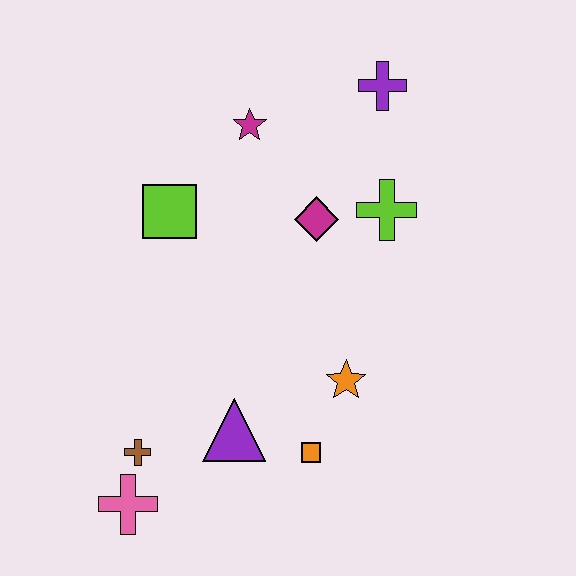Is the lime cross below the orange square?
No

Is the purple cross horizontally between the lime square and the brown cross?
No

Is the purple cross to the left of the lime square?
No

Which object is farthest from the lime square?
The pink cross is farthest from the lime square.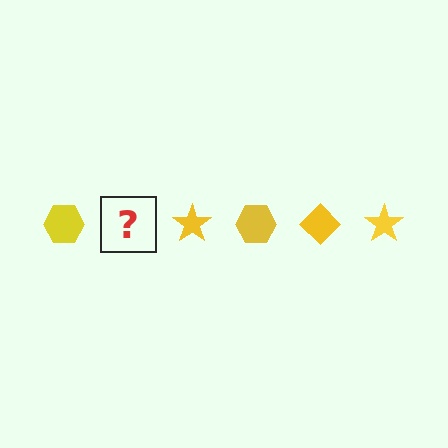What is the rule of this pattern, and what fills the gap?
The rule is that the pattern cycles through hexagon, diamond, star shapes in yellow. The gap should be filled with a yellow diamond.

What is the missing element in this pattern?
The missing element is a yellow diamond.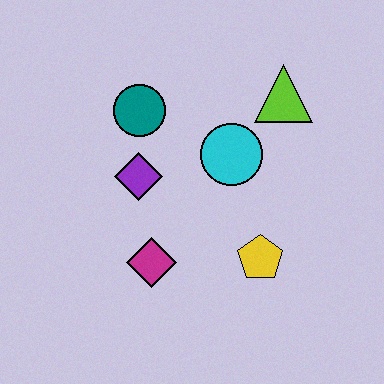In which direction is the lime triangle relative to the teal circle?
The lime triangle is to the right of the teal circle.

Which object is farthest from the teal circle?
The yellow pentagon is farthest from the teal circle.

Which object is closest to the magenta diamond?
The purple diamond is closest to the magenta diamond.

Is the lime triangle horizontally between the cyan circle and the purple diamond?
No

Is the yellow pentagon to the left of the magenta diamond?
No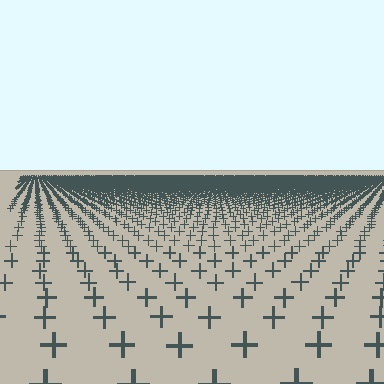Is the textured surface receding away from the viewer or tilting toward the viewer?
The surface is receding away from the viewer. Texture elements get smaller and denser toward the top.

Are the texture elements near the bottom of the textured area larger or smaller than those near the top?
Larger. Near the bottom, elements are closer to the viewer and appear at a bigger on-screen size.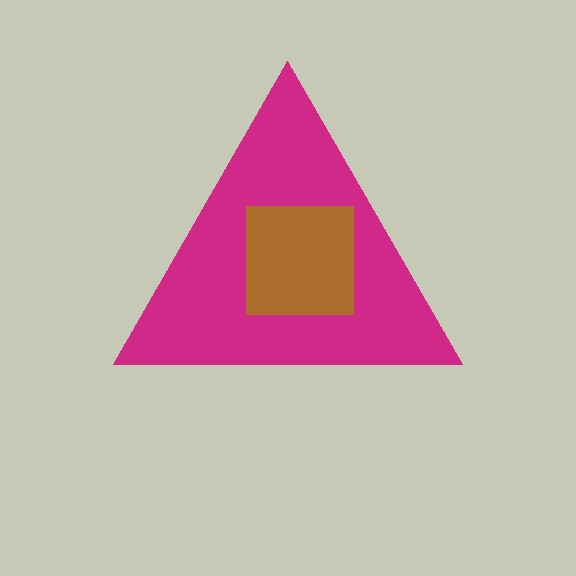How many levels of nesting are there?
2.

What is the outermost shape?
The magenta triangle.